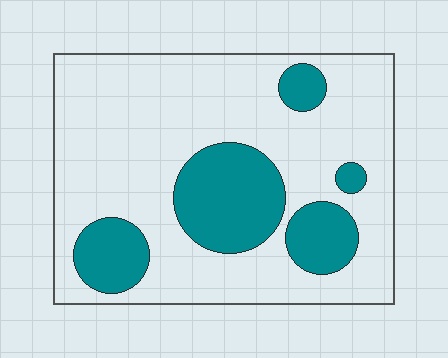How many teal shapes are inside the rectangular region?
5.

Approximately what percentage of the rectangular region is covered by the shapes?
Approximately 25%.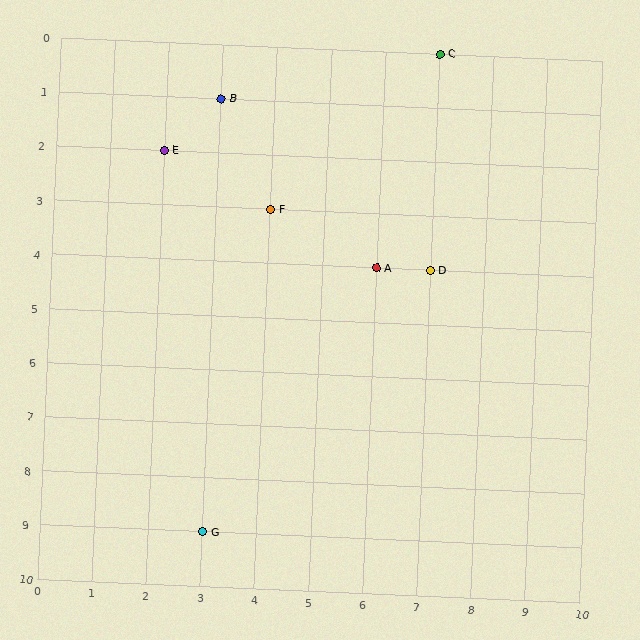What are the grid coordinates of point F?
Point F is at grid coordinates (4, 3).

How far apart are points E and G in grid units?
Points E and G are 1 column and 7 rows apart (about 7.1 grid units diagonally).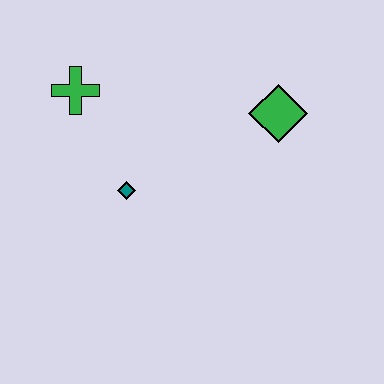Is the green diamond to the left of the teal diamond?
No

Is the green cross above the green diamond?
Yes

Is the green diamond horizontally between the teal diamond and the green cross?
No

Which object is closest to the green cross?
The teal diamond is closest to the green cross.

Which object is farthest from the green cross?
The green diamond is farthest from the green cross.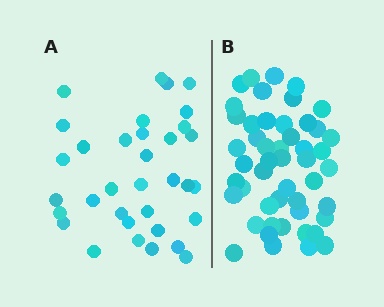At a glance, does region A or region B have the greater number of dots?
Region B (the right region) has more dots.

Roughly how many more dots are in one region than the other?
Region B has approximately 15 more dots than region A.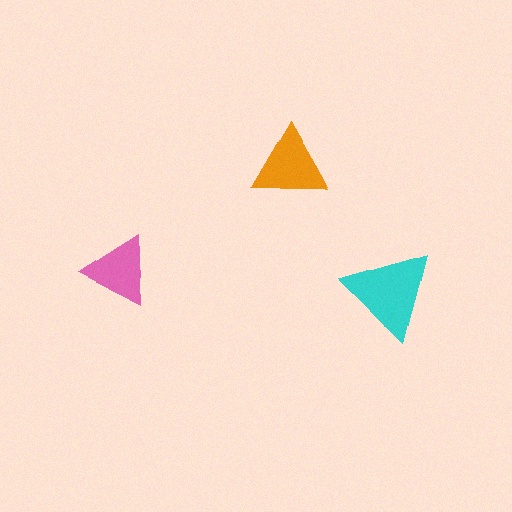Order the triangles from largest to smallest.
the cyan one, the orange one, the pink one.